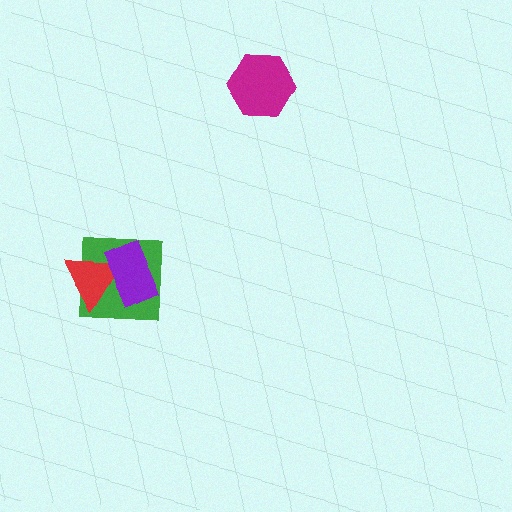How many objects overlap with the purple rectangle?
2 objects overlap with the purple rectangle.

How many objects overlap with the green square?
2 objects overlap with the green square.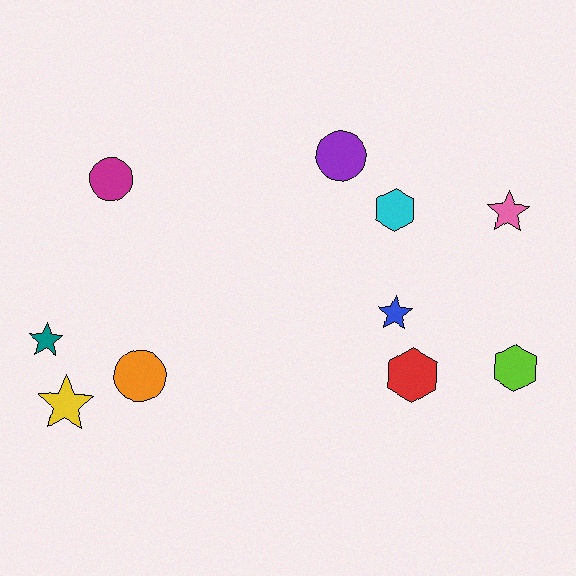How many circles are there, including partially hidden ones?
There are 3 circles.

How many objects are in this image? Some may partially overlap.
There are 10 objects.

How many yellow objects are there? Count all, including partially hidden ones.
There is 1 yellow object.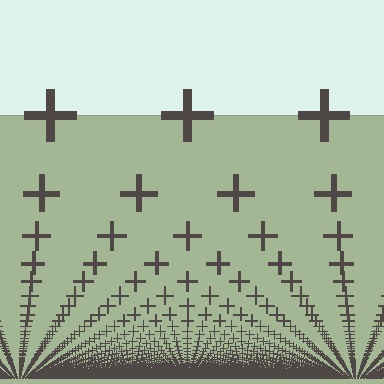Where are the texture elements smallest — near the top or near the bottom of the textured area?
Near the bottom.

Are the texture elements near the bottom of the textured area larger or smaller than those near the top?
Smaller. The gradient is inverted — elements near the bottom are smaller and denser.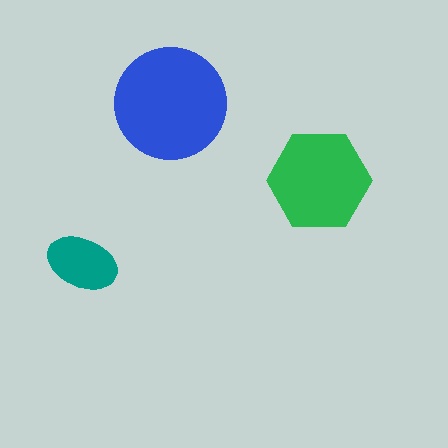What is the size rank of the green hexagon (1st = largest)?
2nd.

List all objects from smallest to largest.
The teal ellipse, the green hexagon, the blue circle.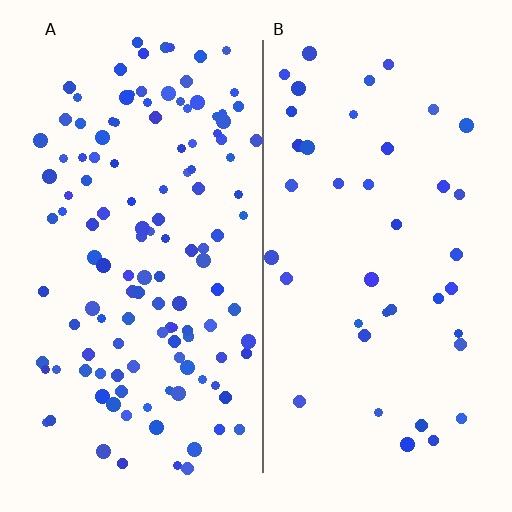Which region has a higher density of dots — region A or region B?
A (the left).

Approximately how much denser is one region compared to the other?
Approximately 3.2× — region A over region B.